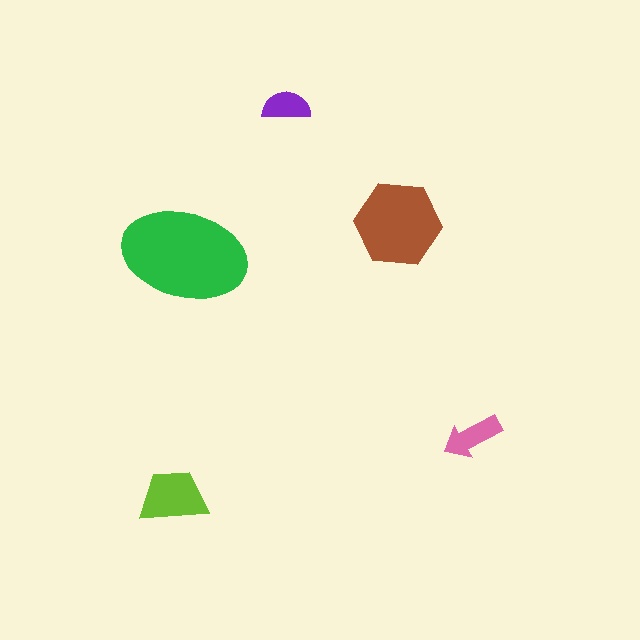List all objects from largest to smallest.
The green ellipse, the brown hexagon, the lime trapezoid, the pink arrow, the purple semicircle.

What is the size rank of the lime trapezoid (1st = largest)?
3rd.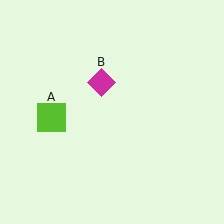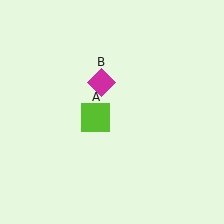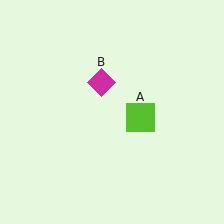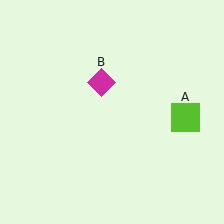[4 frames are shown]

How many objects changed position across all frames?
1 object changed position: lime square (object A).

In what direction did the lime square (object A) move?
The lime square (object A) moved right.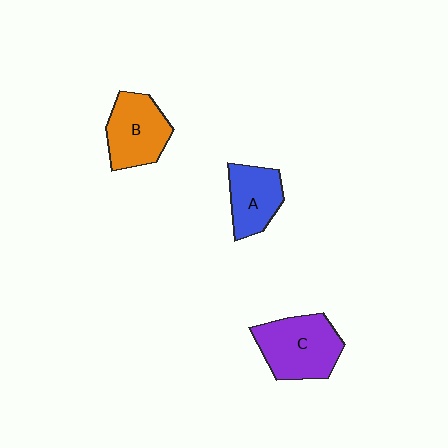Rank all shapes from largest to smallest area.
From largest to smallest: C (purple), B (orange), A (blue).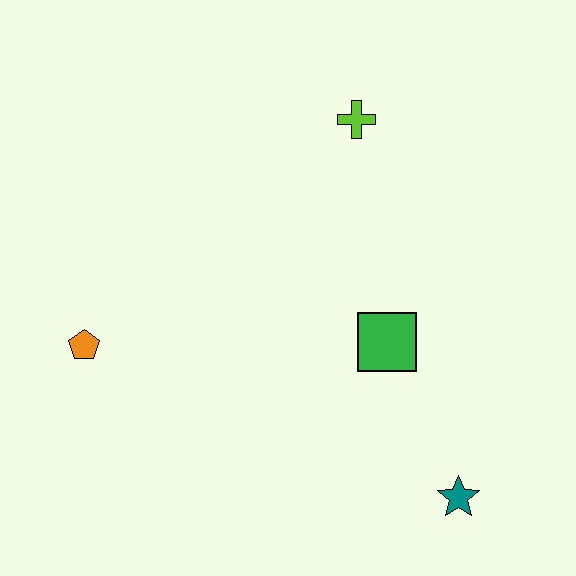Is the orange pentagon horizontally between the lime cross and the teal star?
No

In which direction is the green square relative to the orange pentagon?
The green square is to the right of the orange pentagon.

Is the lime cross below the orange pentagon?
No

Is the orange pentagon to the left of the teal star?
Yes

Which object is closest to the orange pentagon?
The green square is closest to the orange pentagon.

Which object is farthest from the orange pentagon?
The teal star is farthest from the orange pentagon.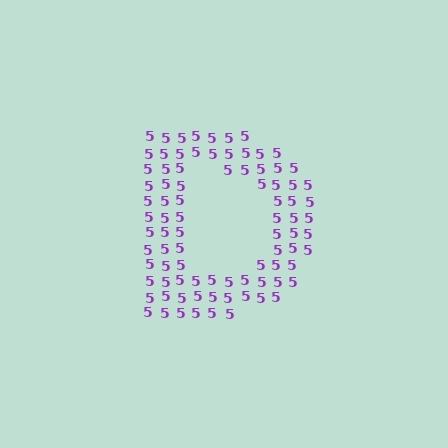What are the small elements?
The small elements are digit 5's.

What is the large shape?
The large shape is the letter D.